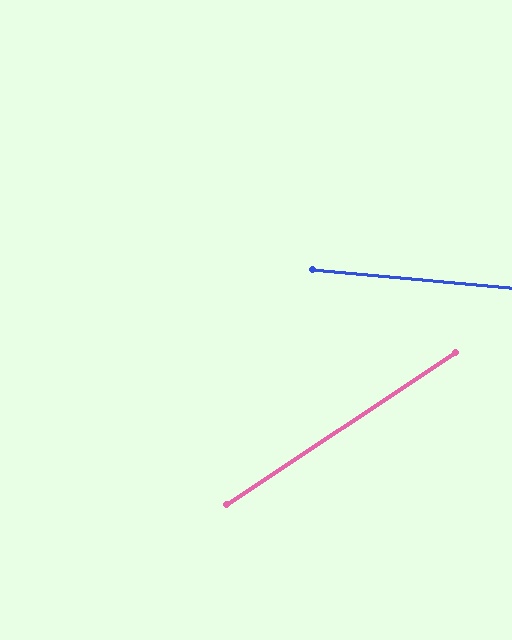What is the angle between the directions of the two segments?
Approximately 39 degrees.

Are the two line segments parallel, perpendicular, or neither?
Neither parallel nor perpendicular — they differ by about 39°.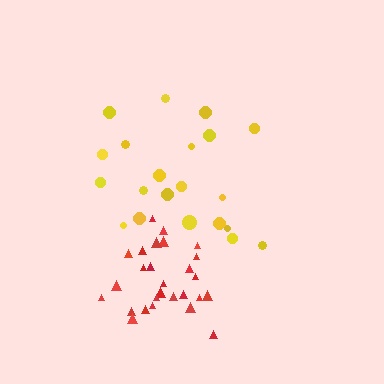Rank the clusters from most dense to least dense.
red, yellow.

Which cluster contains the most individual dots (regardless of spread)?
Red (27).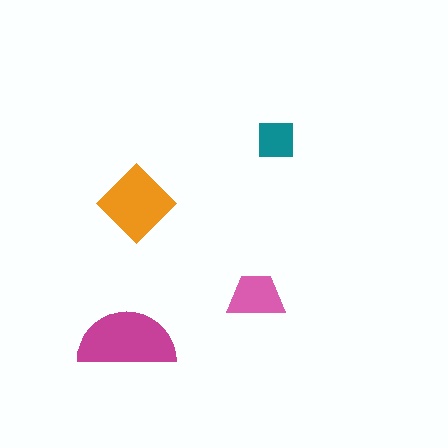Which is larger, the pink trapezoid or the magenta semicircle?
The magenta semicircle.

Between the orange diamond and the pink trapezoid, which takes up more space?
The orange diamond.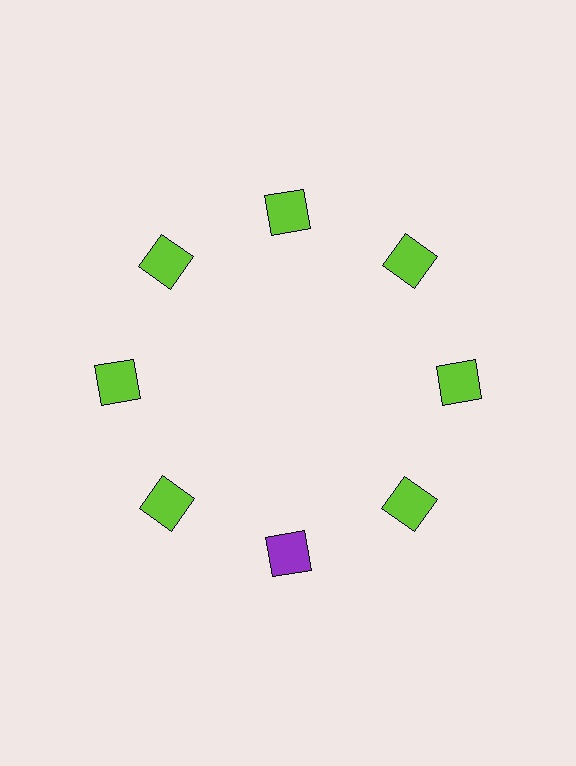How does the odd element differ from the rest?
It has a different color: purple instead of lime.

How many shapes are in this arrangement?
There are 8 shapes arranged in a ring pattern.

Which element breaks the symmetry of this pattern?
The purple square at roughly the 6 o'clock position breaks the symmetry. All other shapes are lime squares.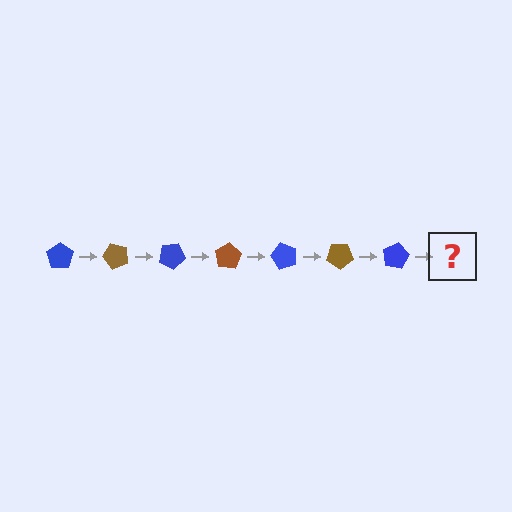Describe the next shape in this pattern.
It should be a brown pentagon, rotated 350 degrees from the start.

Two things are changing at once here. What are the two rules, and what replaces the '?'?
The two rules are that it rotates 50 degrees each step and the color cycles through blue and brown. The '?' should be a brown pentagon, rotated 350 degrees from the start.